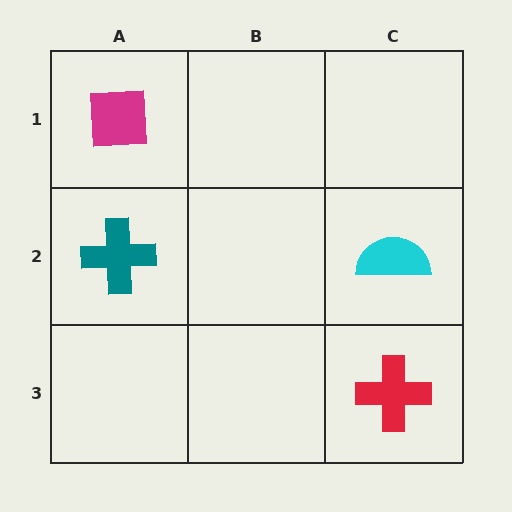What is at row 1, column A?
A magenta square.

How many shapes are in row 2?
2 shapes.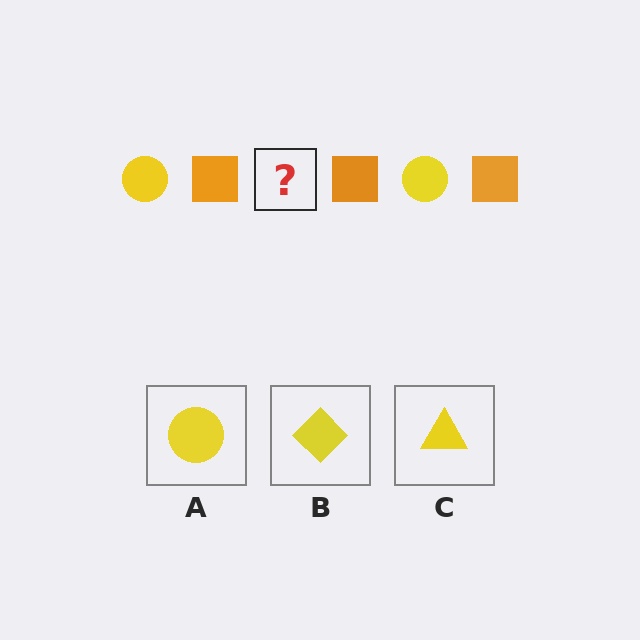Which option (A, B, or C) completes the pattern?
A.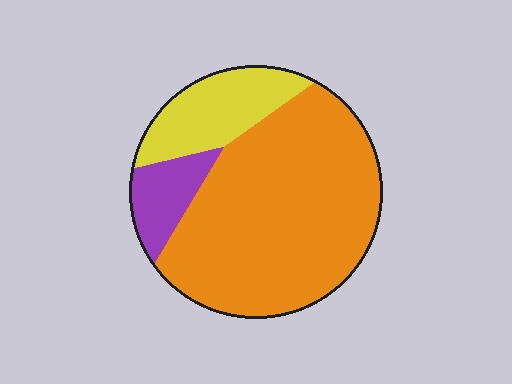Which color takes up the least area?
Purple, at roughly 10%.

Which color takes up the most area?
Orange, at roughly 70%.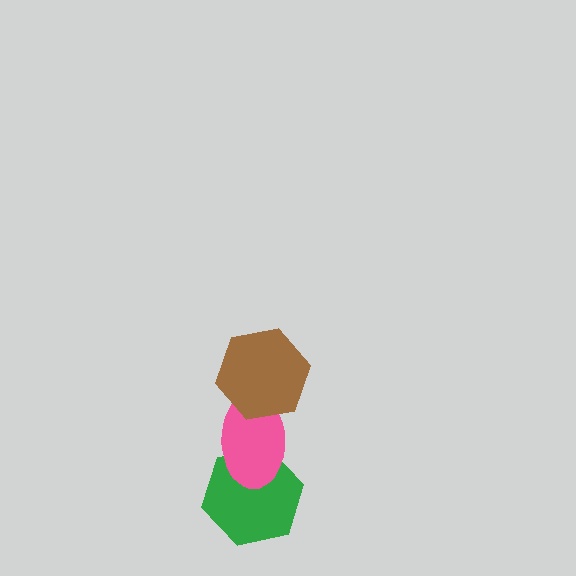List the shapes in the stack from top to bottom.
From top to bottom: the brown hexagon, the pink ellipse, the green hexagon.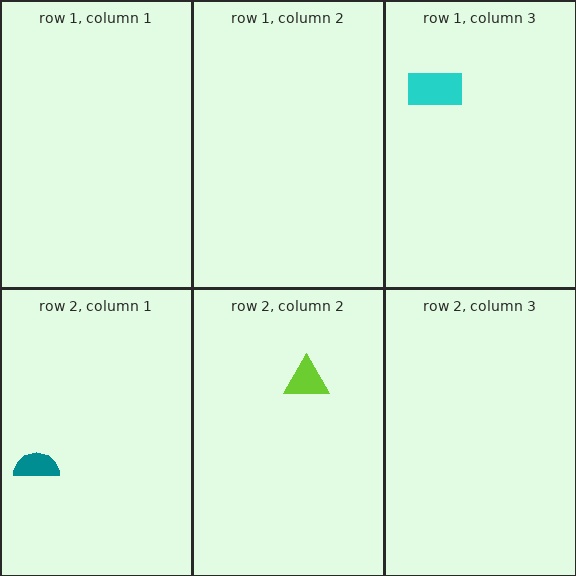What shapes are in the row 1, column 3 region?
The cyan rectangle.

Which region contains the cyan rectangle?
The row 1, column 3 region.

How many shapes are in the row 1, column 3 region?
1.